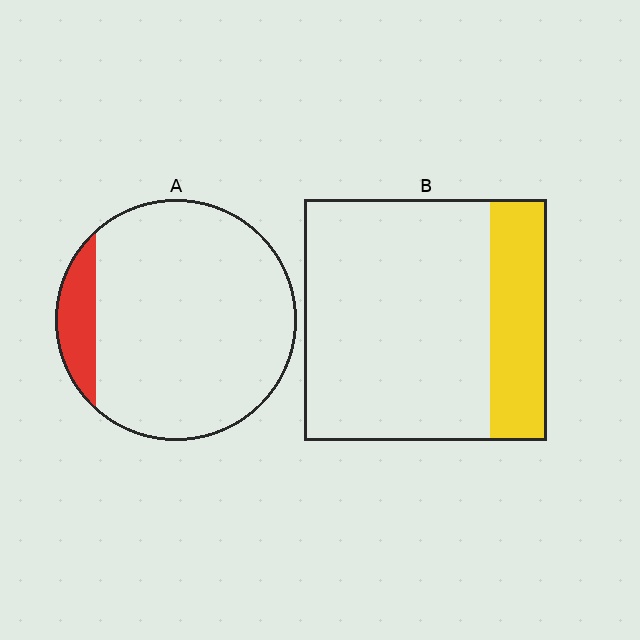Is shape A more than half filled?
No.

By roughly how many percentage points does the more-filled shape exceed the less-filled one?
By roughly 10 percentage points (B over A).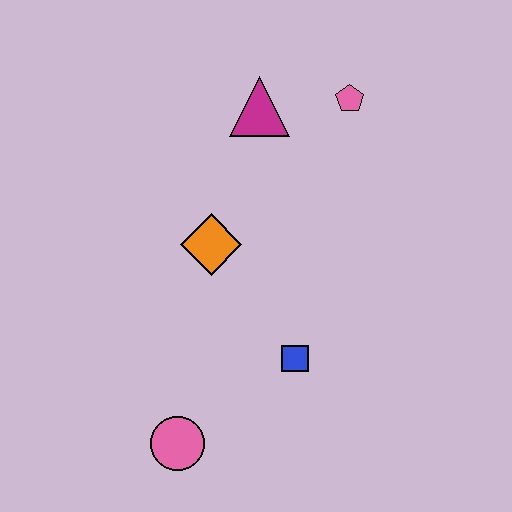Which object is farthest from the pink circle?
The pink pentagon is farthest from the pink circle.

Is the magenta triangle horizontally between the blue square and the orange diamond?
Yes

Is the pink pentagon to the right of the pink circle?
Yes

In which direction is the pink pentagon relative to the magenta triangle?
The pink pentagon is to the right of the magenta triangle.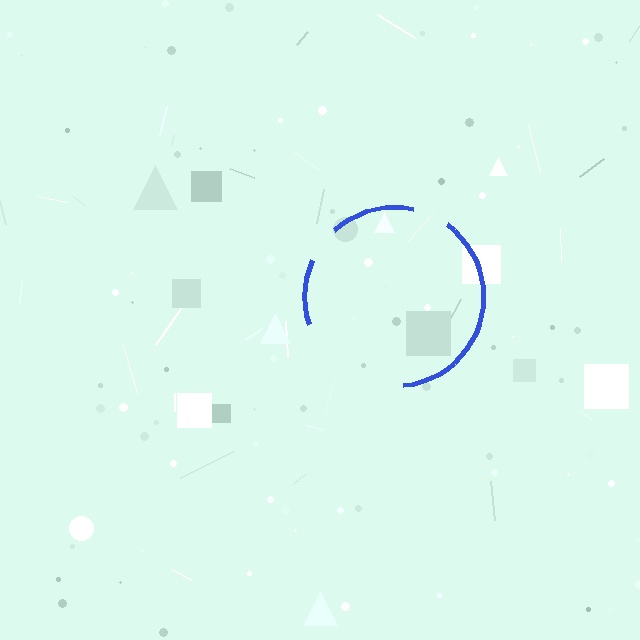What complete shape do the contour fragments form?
The contour fragments form a circle.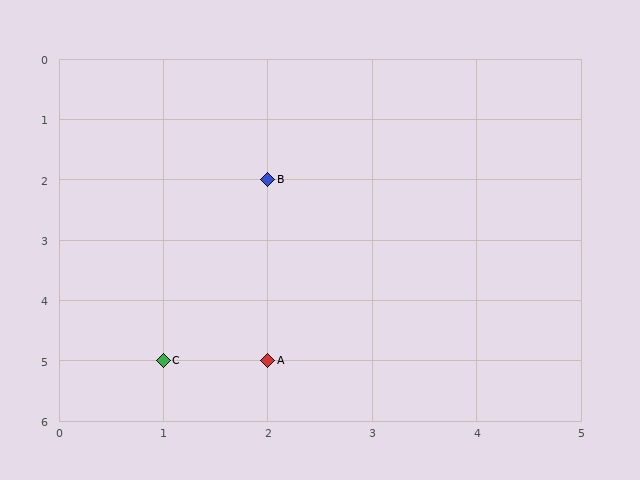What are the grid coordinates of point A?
Point A is at grid coordinates (2, 5).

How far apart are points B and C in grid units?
Points B and C are 1 column and 3 rows apart (about 3.2 grid units diagonally).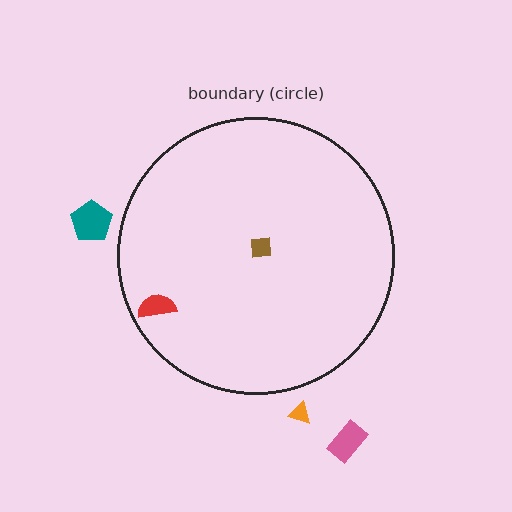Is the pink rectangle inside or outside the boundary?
Outside.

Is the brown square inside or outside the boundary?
Inside.